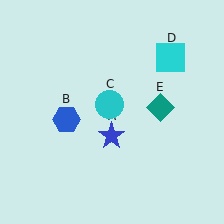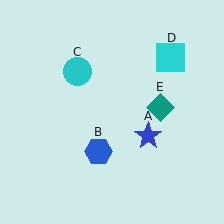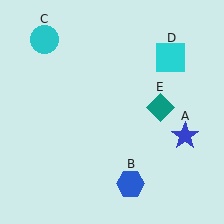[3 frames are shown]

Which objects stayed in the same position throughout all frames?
Cyan square (object D) and teal diamond (object E) remained stationary.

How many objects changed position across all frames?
3 objects changed position: blue star (object A), blue hexagon (object B), cyan circle (object C).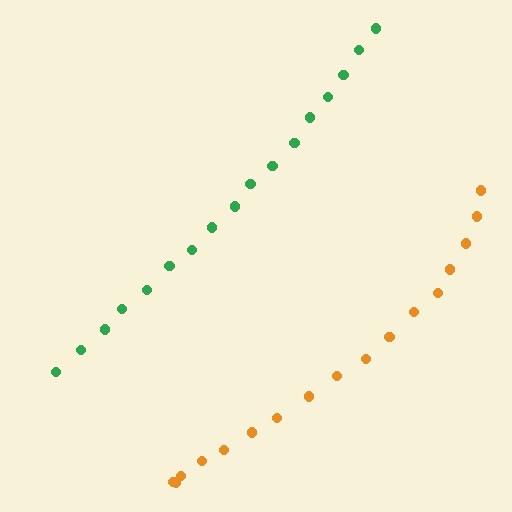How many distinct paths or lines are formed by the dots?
There are 2 distinct paths.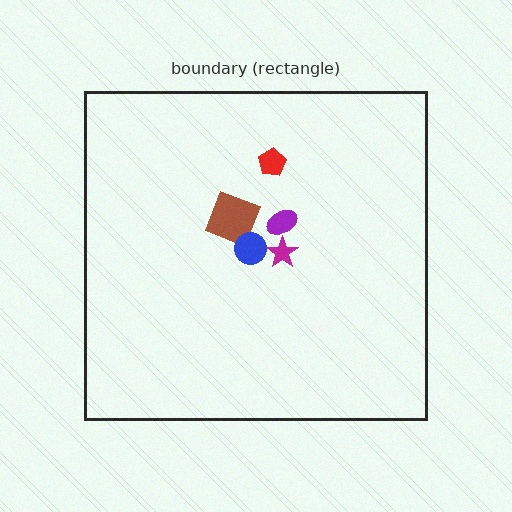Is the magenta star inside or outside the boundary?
Inside.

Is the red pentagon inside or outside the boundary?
Inside.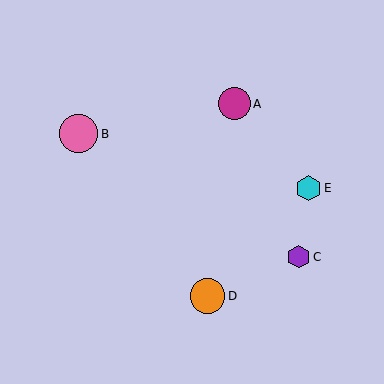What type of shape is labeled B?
Shape B is a pink circle.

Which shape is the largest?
The pink circle (labeled B) is the largest.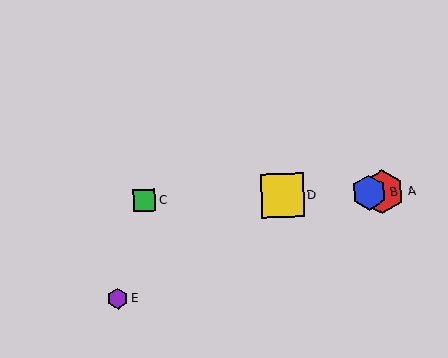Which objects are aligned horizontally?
Objects A, B, C, D are aligned horizontally.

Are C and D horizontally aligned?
Yes, both are at y≈200.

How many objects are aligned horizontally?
4 objects (A, B, C, D) are aligned horizontally.